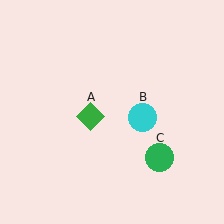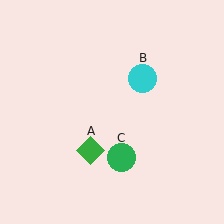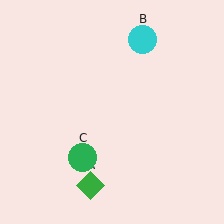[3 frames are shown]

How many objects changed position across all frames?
3 objects changed position: green diamond (object A), cyan circle (object B), green circle (object C).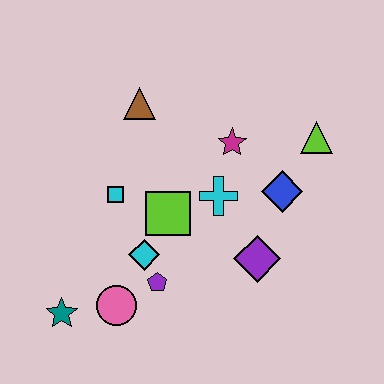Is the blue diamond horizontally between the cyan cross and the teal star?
No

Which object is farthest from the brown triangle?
The teal star is farthest from the brown triangle.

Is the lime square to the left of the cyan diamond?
No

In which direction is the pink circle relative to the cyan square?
The pink circle is below the cyan square.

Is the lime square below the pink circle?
No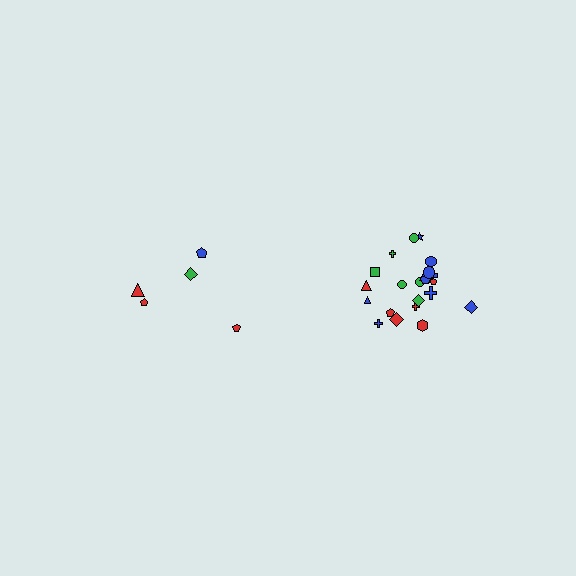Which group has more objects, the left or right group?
The right group.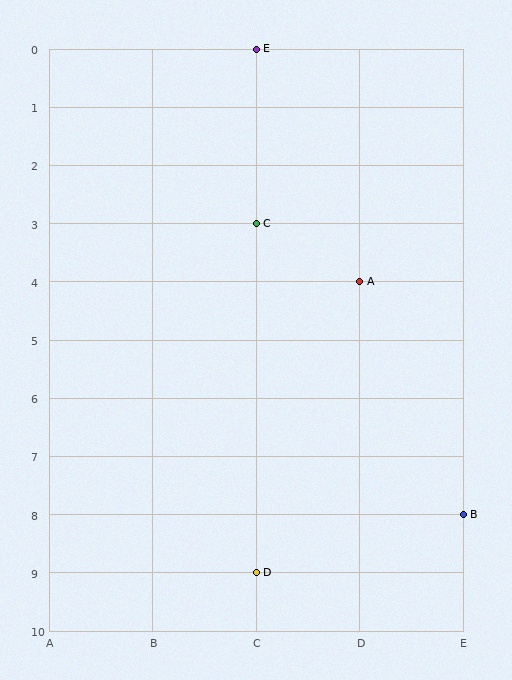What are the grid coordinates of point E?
Point E is at grid coordinates (C, 0).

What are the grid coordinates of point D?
Point D is at grid coordinates (C, 9).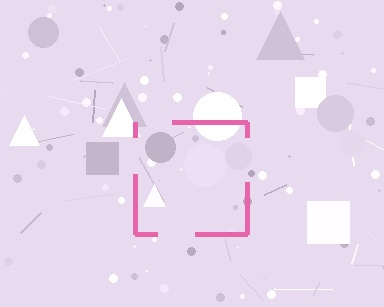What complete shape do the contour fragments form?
The contour fragments form a square.